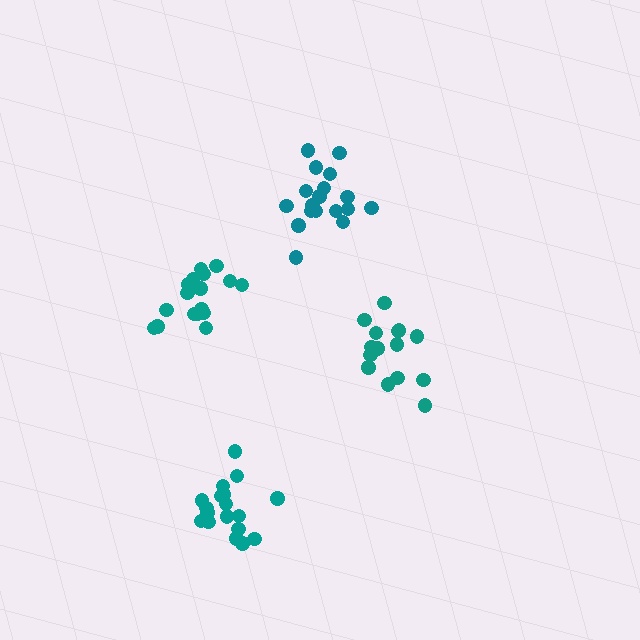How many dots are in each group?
Group 1: 15 dots, Group 2: 18 dots, Group 3: 18 dots, Group 4: 17 dots (68 total).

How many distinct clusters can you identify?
There are 4 distinct clusters.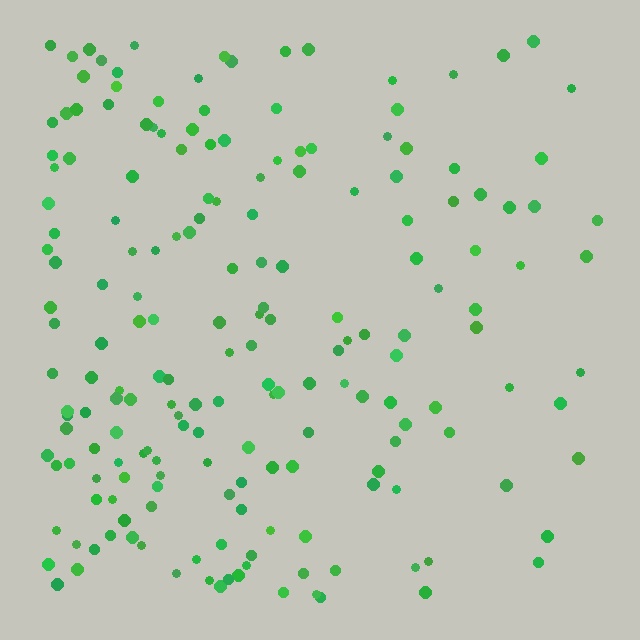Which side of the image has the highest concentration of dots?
The left.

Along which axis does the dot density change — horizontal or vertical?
Horizontal.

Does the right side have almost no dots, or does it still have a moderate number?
Still a moderate number, just noticeably fewer than the left.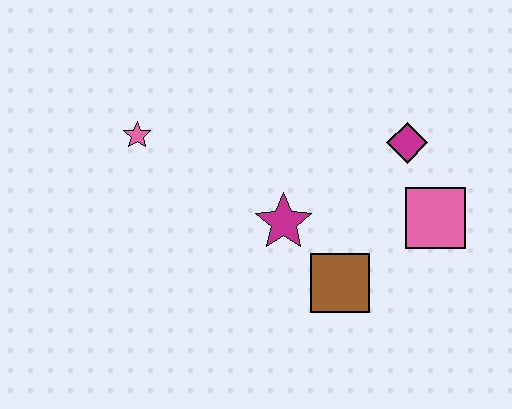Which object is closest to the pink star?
The magenta star is closest to the pink star.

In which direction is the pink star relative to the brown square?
The pink star is to the left of the brown square.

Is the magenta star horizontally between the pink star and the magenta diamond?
Yes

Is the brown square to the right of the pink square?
No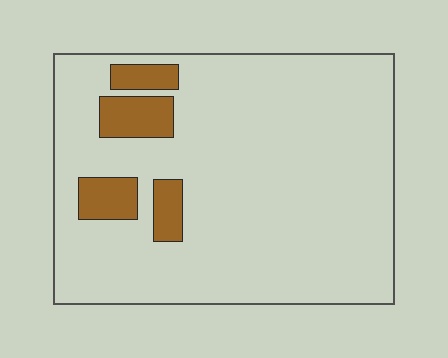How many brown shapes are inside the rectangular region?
4.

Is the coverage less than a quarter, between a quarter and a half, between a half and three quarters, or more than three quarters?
Less than a quarter.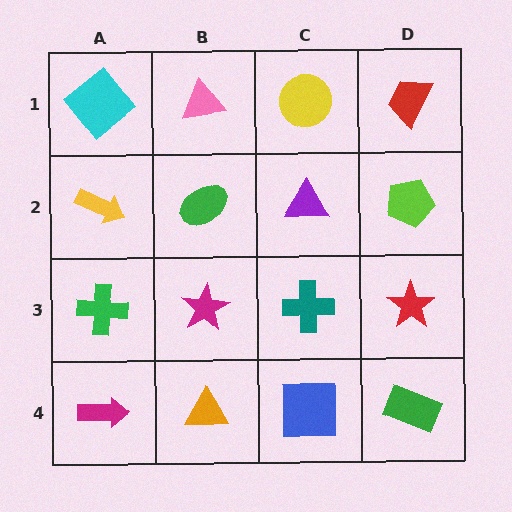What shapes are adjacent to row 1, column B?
A green ellipse (row 2, column B), a cyan diamond (row 1, column A), a yellow circle (row 1, column C).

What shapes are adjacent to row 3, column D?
A lime pentagon (row 2, column D), a green rectangle (row 4, column D), a teal cross (row 3, column C).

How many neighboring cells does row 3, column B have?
4.